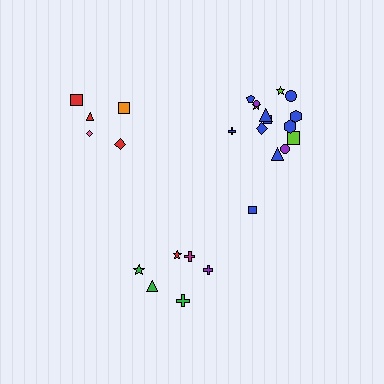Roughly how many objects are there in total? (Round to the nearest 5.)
Roughly 25 objects in total.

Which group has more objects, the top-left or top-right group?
The top-right group.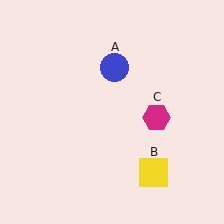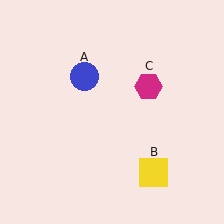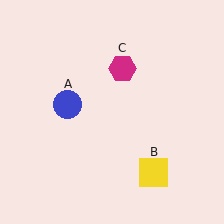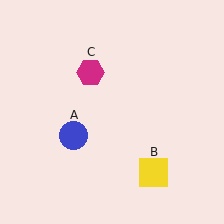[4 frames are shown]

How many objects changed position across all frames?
2 objects changed position: blue circle (object A), magenta hexagon (object C).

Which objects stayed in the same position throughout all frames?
Yellow square (object B) remained stationary.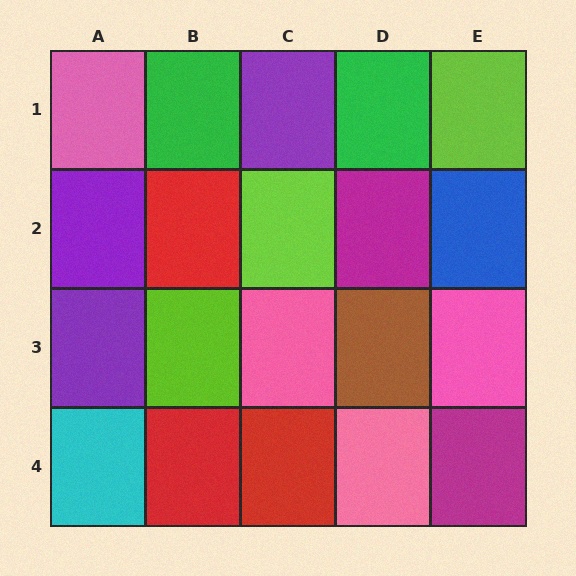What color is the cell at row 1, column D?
Green.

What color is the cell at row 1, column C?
Purple.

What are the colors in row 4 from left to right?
Cyan, red, red, pink, magenta.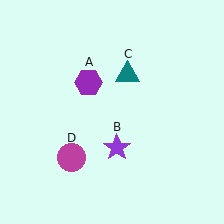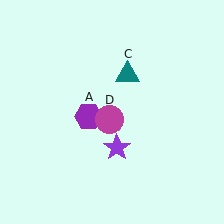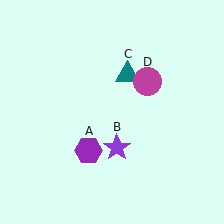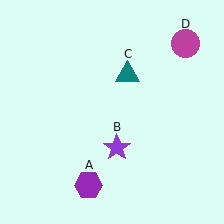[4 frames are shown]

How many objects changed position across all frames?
2 objects changed position: purple hexagon (object A), magenta circle (object D).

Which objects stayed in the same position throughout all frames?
Purple star (object B) and teal triangle (object C) remained stationary.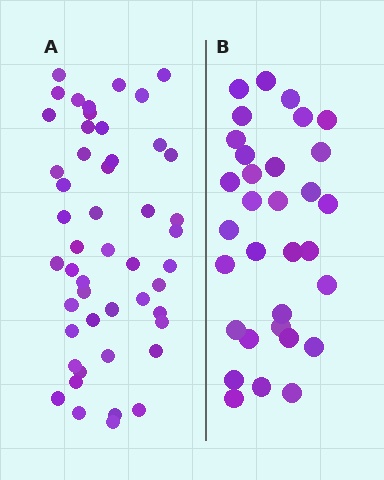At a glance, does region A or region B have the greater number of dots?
Region A (the left region) has more dots.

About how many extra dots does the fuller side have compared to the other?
Region A has approximately 15 more dots than region B.